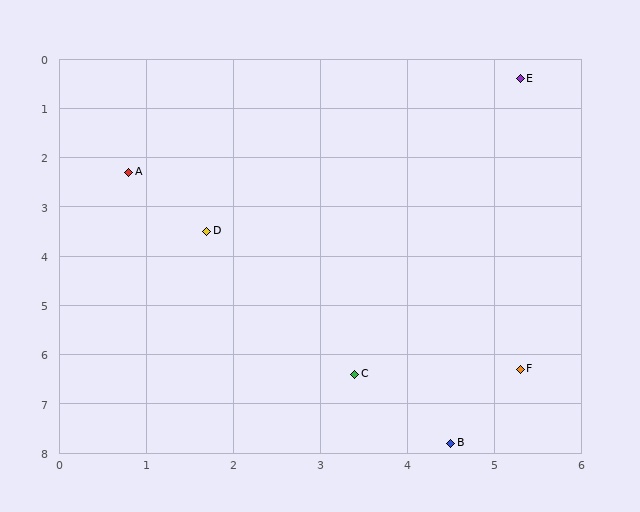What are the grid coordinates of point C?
Point C is at approximately (3.4, 6.4).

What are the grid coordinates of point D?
Point D is at approximately (1.7, 3.5).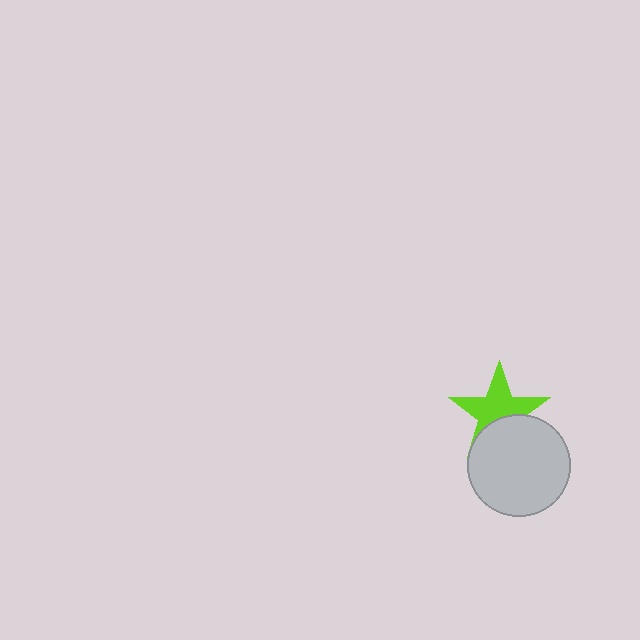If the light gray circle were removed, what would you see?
You would see the complete lime star.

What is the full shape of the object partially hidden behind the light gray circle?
The partially hidden object is a lime star.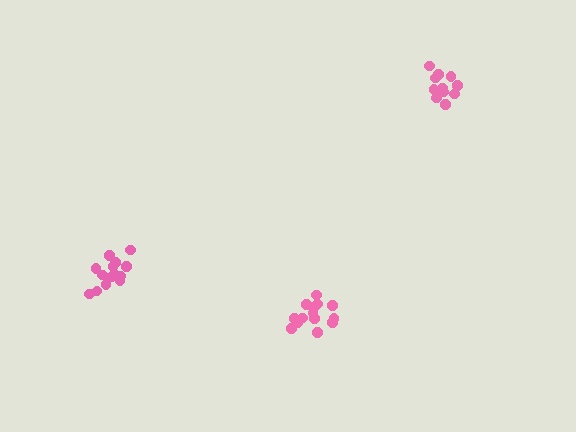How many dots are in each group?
Group 1: 14 dots, Group 2: 13 dots, Group 3: 14 dots (41 total).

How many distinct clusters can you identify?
There are 3 distinct clusters.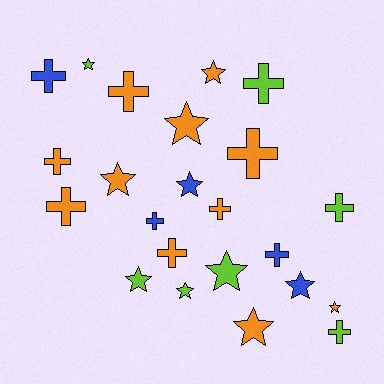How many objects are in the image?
There are 23 objects.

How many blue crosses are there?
There are 3 blue crosses.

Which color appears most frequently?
Orange, with 11 objects.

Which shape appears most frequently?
Cross, with 12 objects.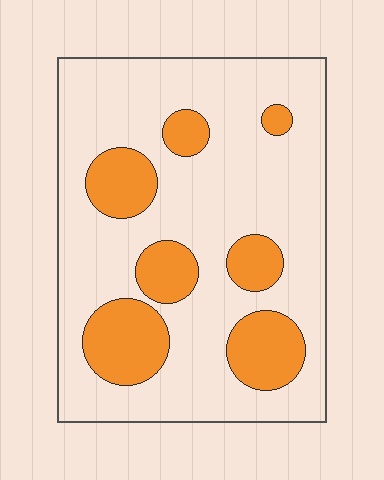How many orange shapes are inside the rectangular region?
7.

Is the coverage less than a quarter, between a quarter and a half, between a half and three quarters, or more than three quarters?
Less than a quarter.